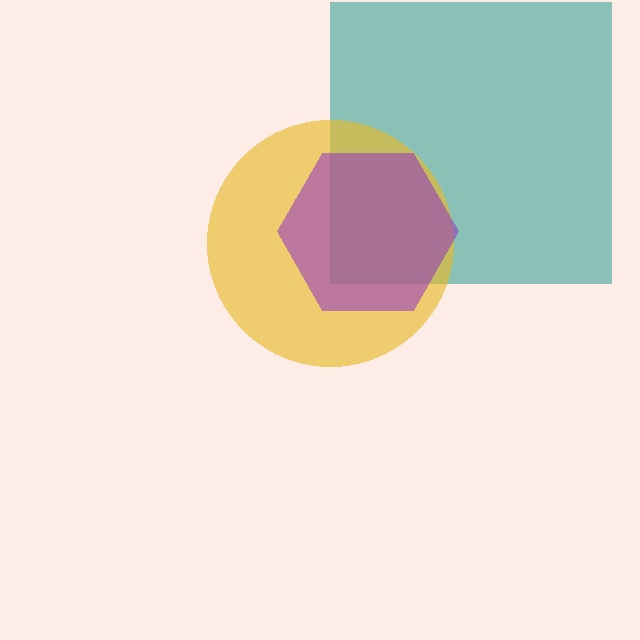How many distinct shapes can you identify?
There are 3 distinct shapes: a teal square, a yellow circle, a purple hexagon.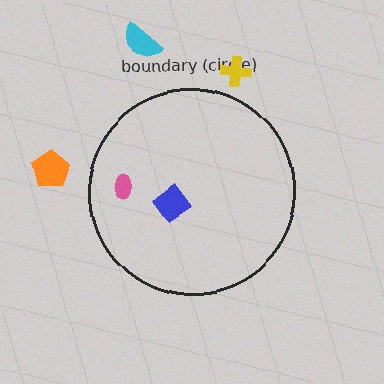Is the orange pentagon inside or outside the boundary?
Outside.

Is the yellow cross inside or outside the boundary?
Outside.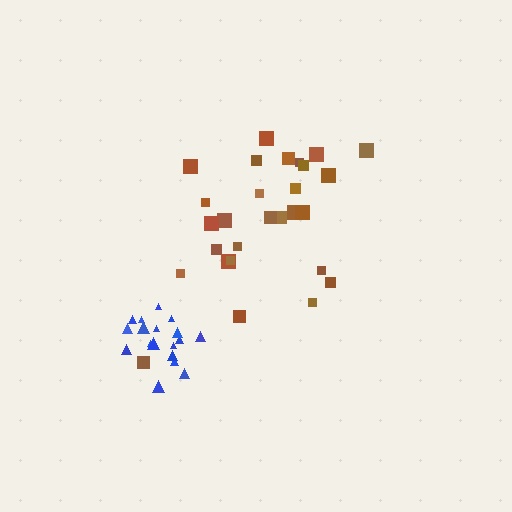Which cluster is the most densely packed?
Blue.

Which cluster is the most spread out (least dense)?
Brown.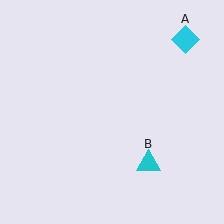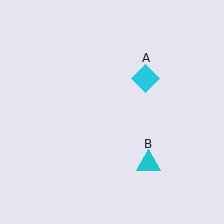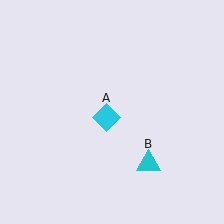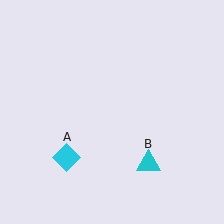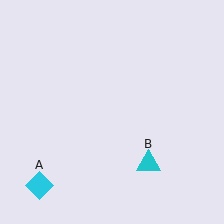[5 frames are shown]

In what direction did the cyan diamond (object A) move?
The cyan diamond (object A) moved down and to the left.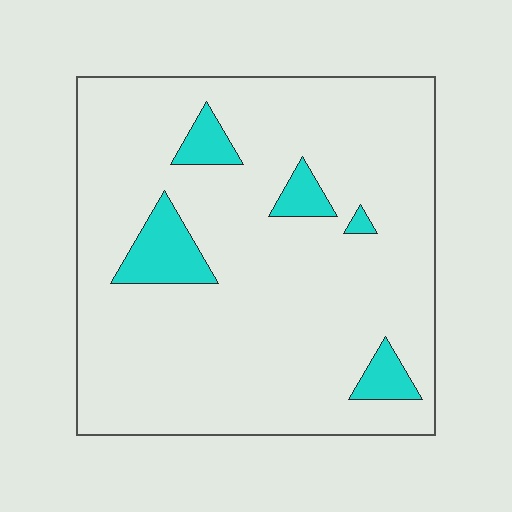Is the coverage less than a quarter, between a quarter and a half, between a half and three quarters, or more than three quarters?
Less than a quarter.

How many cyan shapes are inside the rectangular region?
5.